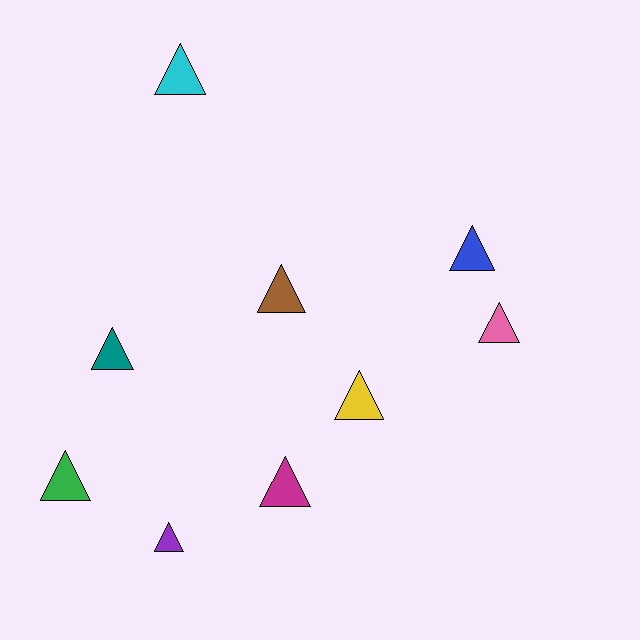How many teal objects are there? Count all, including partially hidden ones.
There is 1 teal object.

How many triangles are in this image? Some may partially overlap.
There are 9 triangles.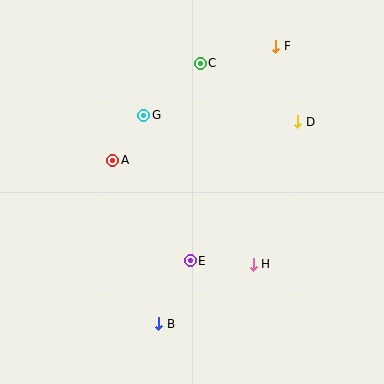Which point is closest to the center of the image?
Point E at (190, 261) is closest to the center.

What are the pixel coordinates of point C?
Point C is at (200, 63).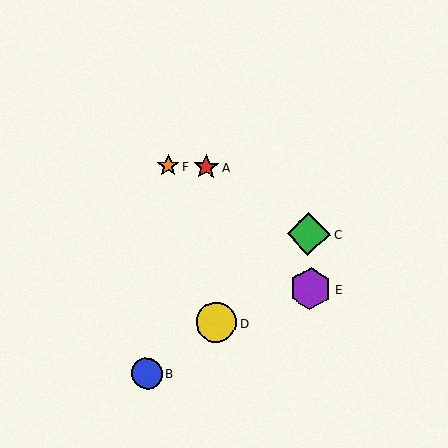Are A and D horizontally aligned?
No, A is at y≈167 and D is at y≈322.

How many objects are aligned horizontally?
2 objects (A, F) are aligned horizontally.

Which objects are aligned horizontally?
Objects A, F are aligned horizontally.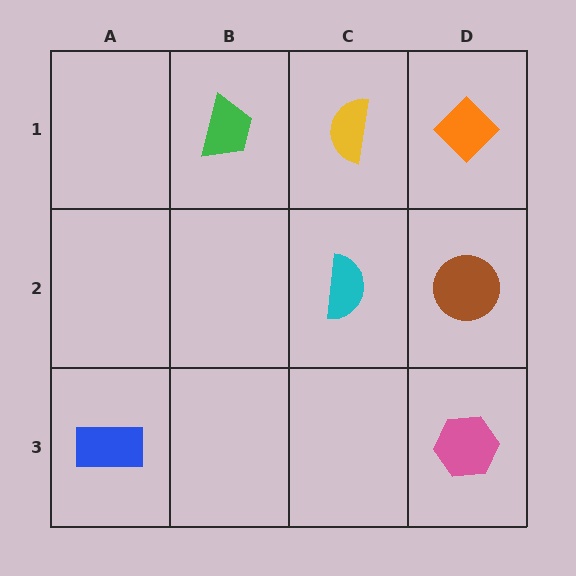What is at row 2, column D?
A brown circle.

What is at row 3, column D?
A pink hexagon.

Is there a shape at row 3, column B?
No, that cell is empty.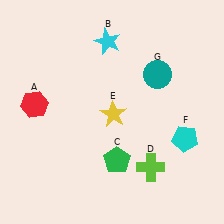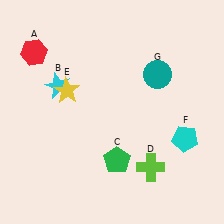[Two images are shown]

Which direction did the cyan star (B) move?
The cyan star (B) moved left.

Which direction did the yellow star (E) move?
The yellow star (E) moved left.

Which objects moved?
The objects that moved are: the red hexagon (A), the cyan star (B), the yellow star (E).